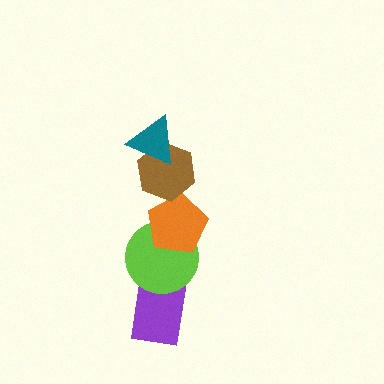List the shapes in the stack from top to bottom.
From top to bottom: the teal triangle, the brown hexagon, the orange pentagon, the lime circle, the purple rectangle.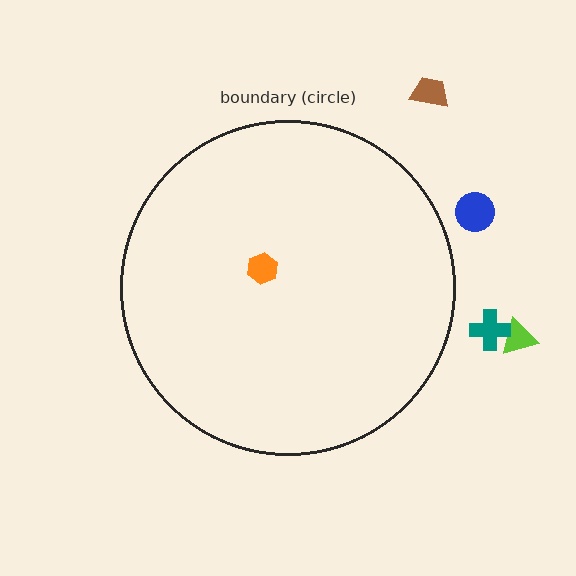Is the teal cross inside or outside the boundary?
Outside.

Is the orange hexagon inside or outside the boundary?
Inside.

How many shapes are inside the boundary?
1 inside, 4 outside.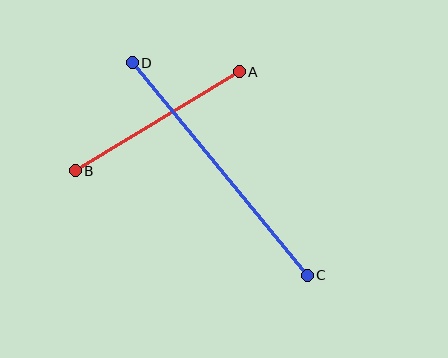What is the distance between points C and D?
The distance is approximately 275 pixels.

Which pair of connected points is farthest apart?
Points C and D are farthest apart.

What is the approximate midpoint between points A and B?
The midpoint is at approximately (157, 121) pixels.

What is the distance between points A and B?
The distance is approximately 192 pixels.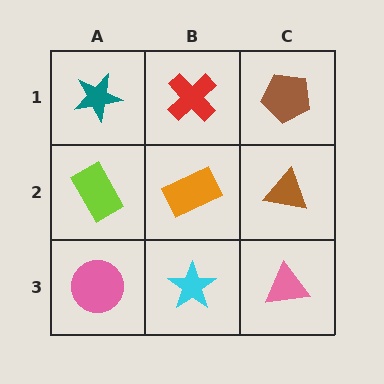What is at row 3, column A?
A pink circle.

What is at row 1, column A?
A teal star.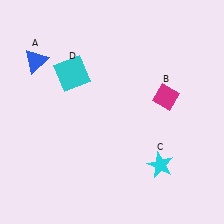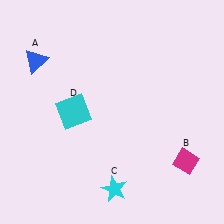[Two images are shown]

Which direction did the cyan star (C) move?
The cyan star (C) moved left.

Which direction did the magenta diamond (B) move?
The magenta diamond (B) moved down.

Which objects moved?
The objects that moved are: the magenta diamond (B), the cyan star (C), the cyan square (D).